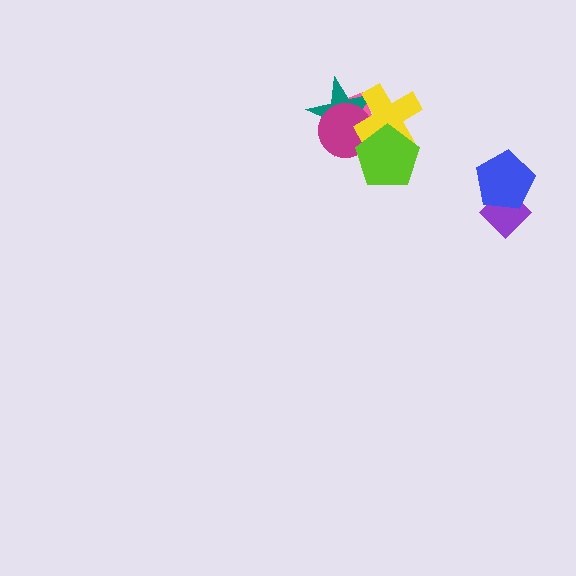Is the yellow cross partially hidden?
Yes, it is partially covered by another shape.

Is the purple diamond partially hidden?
Yes, it is partially covered by another shape.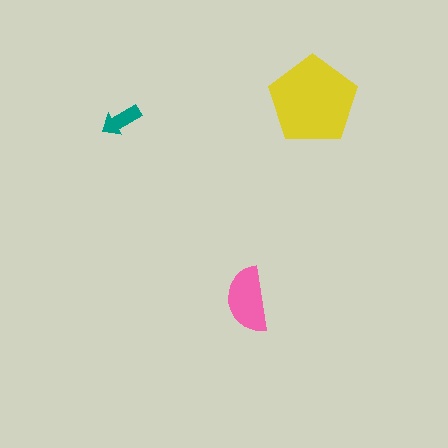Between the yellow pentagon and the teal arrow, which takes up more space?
The yellow pentagon.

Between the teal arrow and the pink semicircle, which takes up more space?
The pink semicircle.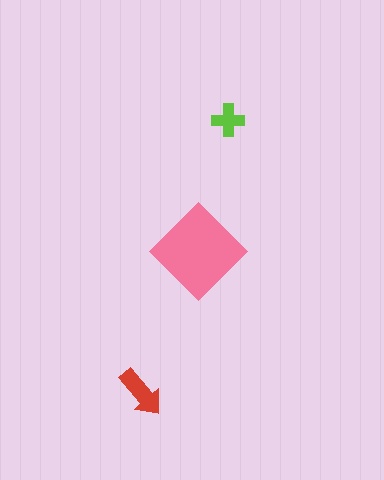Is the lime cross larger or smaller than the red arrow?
Smaller.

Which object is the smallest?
The lime cross.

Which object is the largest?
The pink diamond.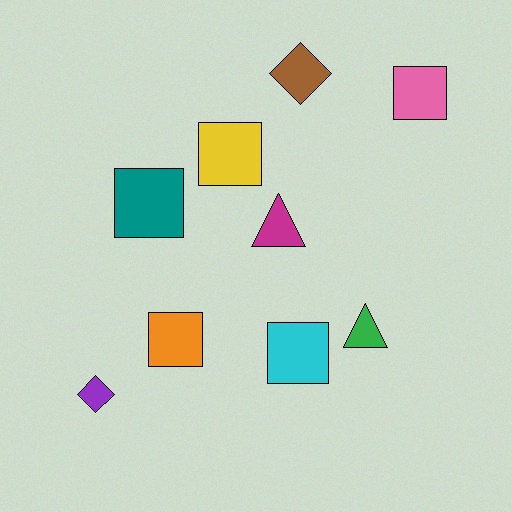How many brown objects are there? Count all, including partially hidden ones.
There is 1 brown object.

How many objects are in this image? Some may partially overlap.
There are 9 objects.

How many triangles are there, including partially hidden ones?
There are 2 triangles.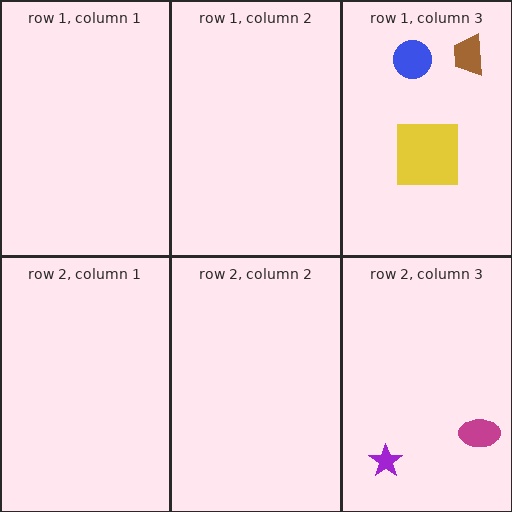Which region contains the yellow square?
The row 1, column 3 region.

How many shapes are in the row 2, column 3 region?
2.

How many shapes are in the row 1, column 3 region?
3.